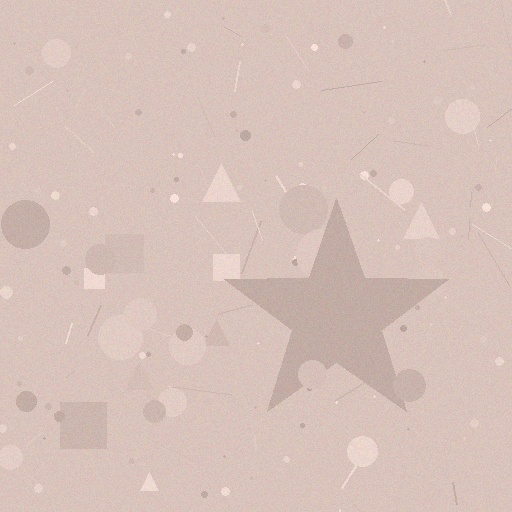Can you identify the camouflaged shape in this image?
The camouflaged shape is a star.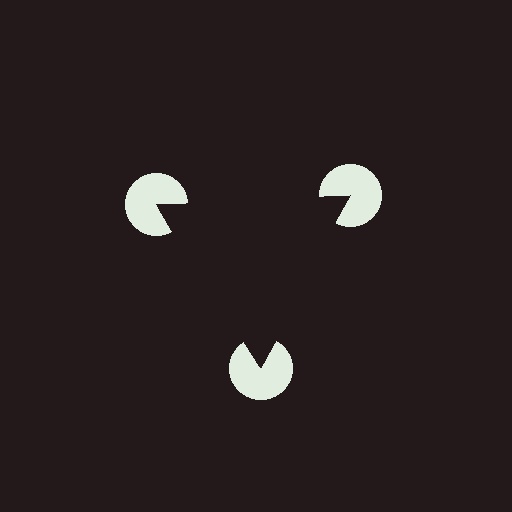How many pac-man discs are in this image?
There are 3 — one at each vertex of the illusory triangle.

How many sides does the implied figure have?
3 sides.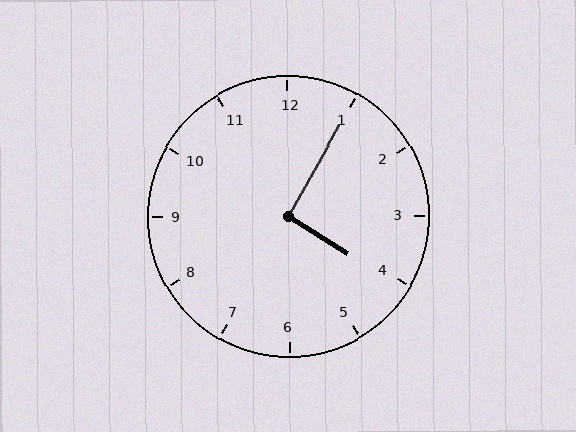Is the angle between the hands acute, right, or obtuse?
It is right.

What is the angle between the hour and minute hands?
Approximately 92 degrees.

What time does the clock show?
4:05.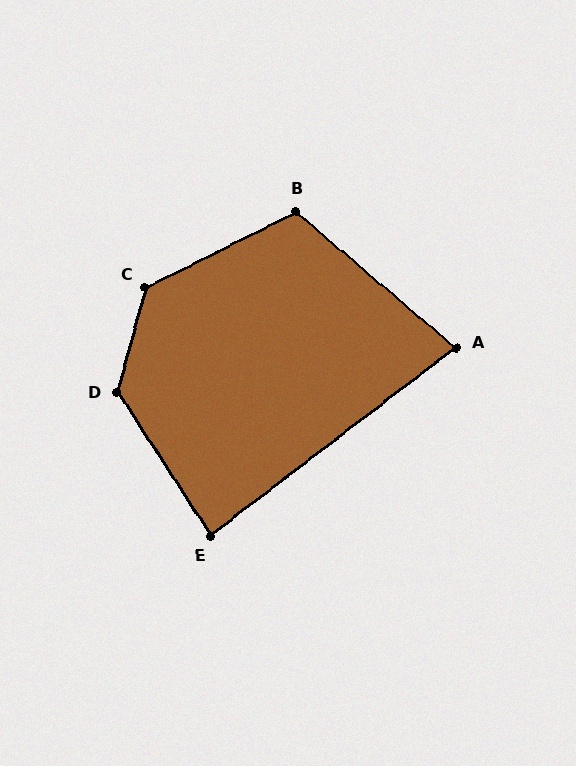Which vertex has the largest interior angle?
C, at approximately 132 degrees.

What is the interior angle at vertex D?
Approximately 132 degrees (obtuse).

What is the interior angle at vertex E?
Approximately 86 degrees (approximately right).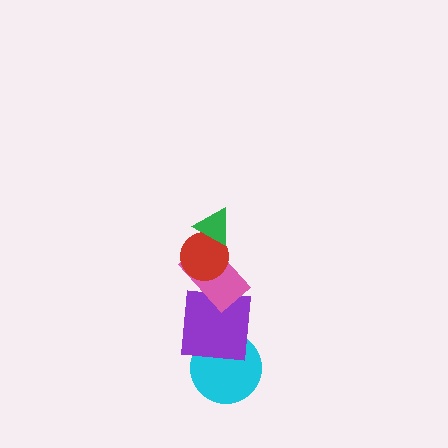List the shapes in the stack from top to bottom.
From top to bottom: the green triangle, the red circle, the pink rectangle, the purple square, the cyan circle.